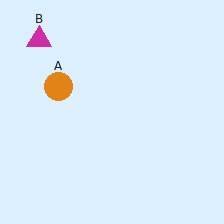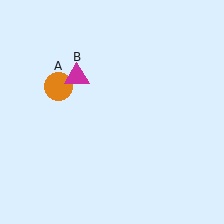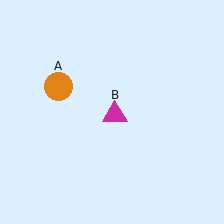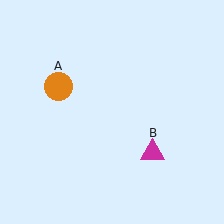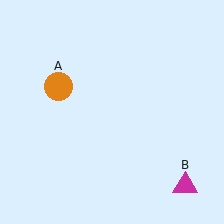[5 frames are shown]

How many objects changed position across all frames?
1 object changed position: magenta triangle (object B).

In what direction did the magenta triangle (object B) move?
The magenta triangle (object B) moved down and to the right.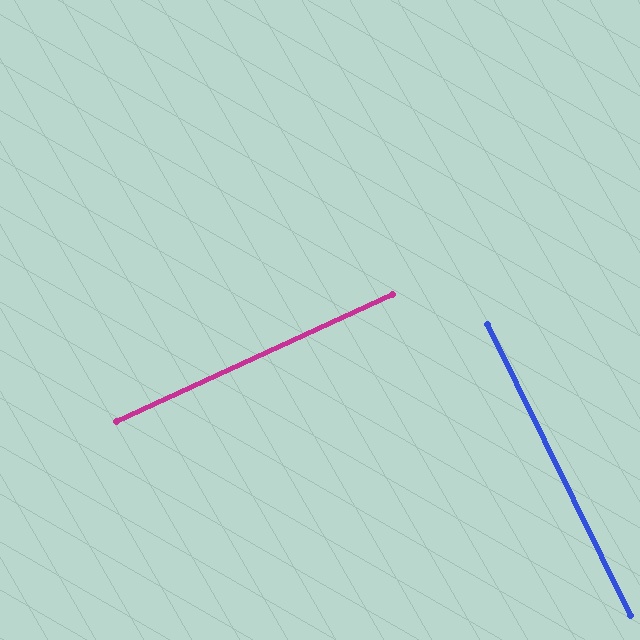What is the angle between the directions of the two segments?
Approximately 89 degrees.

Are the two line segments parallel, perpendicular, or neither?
Perpendicular — they meet at approximately 89°.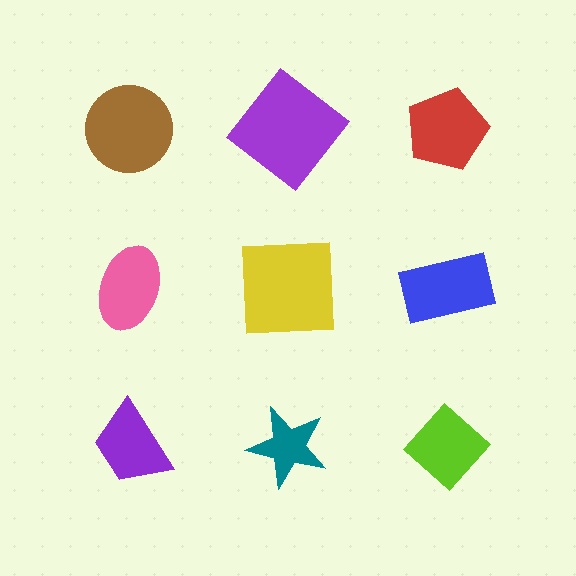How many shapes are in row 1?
3 shapes.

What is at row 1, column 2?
A purple diamond.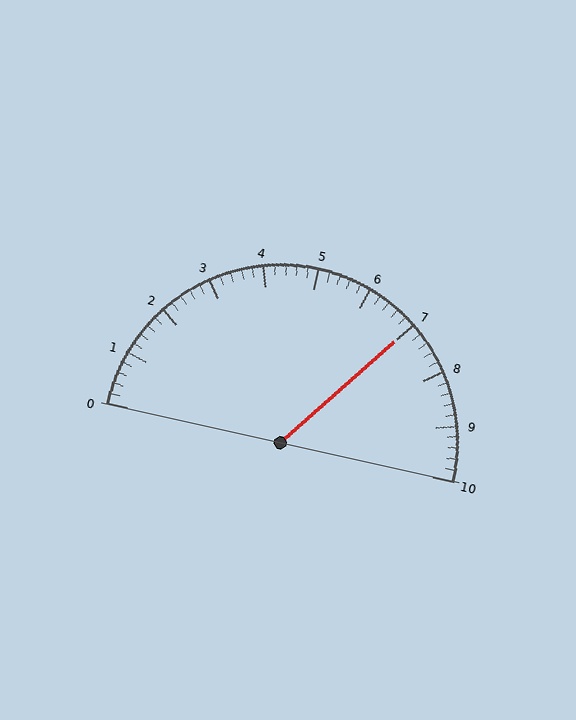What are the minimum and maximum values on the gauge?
The gauge ranges from 0 to 10.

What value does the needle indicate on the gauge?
The needle indicates approximately 7.0.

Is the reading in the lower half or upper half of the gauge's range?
The reading is in the upper half of the range (0 to 10).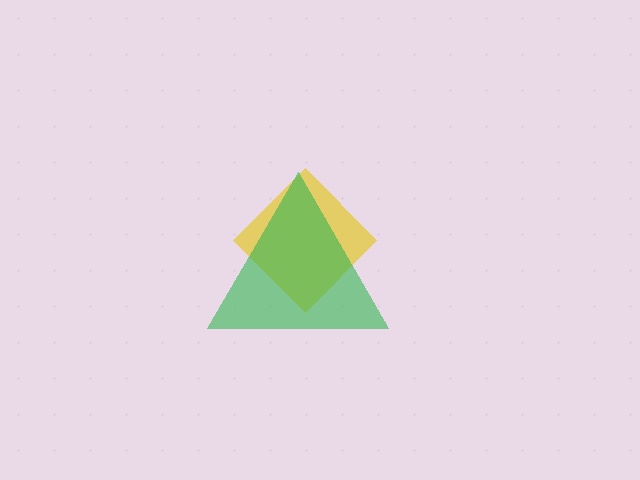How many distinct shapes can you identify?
There are 2 distinct shapes: a yellow diamond, a green triangle.